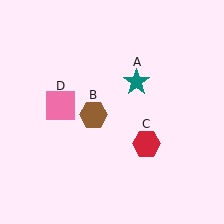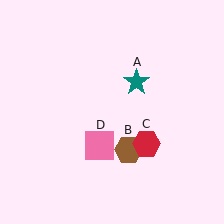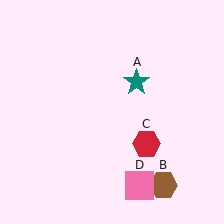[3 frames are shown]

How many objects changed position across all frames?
2 objects changed position: brown hexagon (object B), pink square (object D).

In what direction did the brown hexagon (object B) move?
The brown hexagon (object B) moved down and to the right.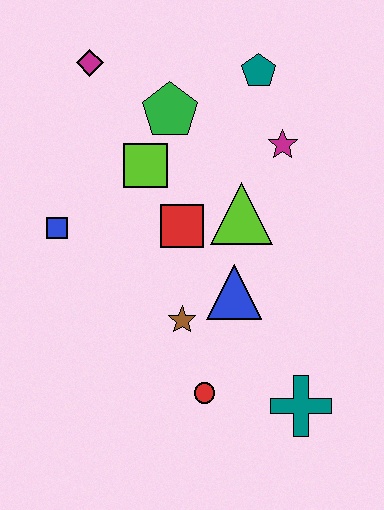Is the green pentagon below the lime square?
No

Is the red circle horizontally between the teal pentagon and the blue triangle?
No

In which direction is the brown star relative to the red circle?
The brown star is above the red circle.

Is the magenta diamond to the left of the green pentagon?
Yes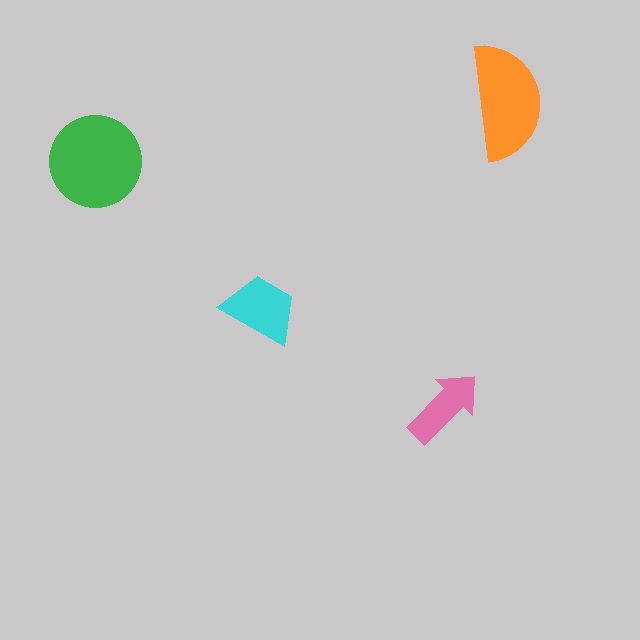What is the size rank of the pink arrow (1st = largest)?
4th.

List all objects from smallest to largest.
The pink arrow, the cyan trapezoid, the orange semicircle, the green circle.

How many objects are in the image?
There are 4 objects in the image.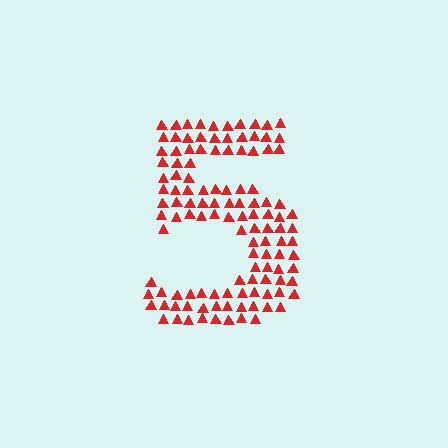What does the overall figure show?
The overall figure shows the digit 5.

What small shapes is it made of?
It is made of small triangles.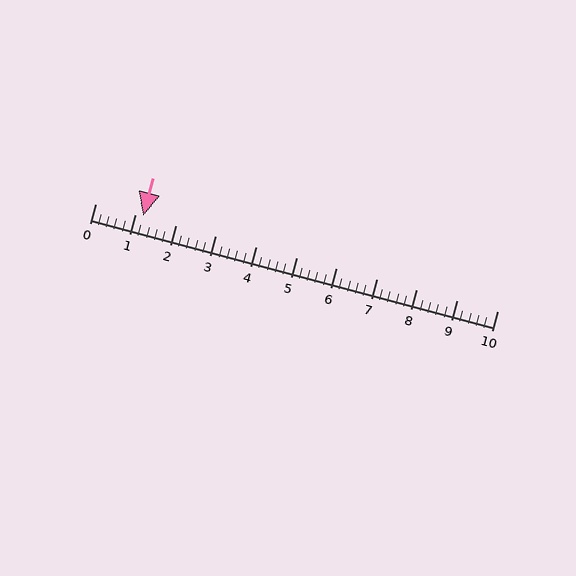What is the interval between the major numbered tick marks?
The major tick marks are spaced 1 units apart.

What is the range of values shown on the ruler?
The ruler shows values from 0 to 10.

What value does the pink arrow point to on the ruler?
The pink arrow points to approximately 1.2.